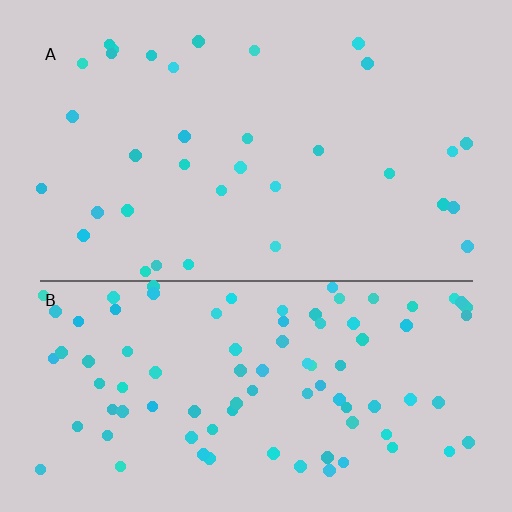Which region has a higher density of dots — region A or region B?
B (the bottom).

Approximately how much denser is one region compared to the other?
Approximately 2.7× — region B over region A.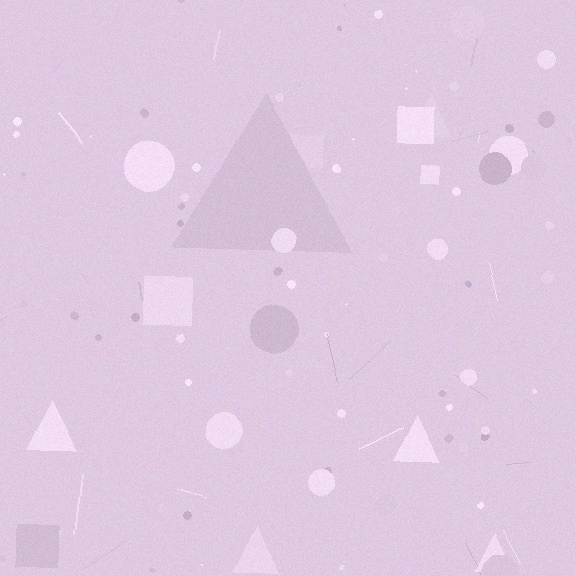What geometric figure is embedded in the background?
A triangle is embedded in the background.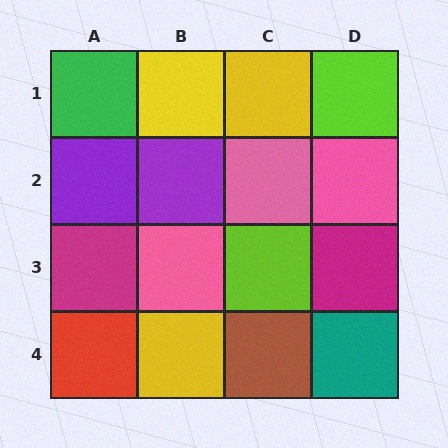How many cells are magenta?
2 cells are magenta.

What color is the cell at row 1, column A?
Green.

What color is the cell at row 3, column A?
Magenta.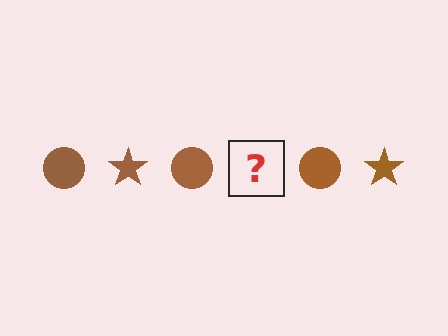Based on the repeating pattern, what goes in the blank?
The blank should be a brown star.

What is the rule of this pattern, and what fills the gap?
The rule is that the pattern cycles through circle, star shapes in brown. The gap should be filled with a brown star.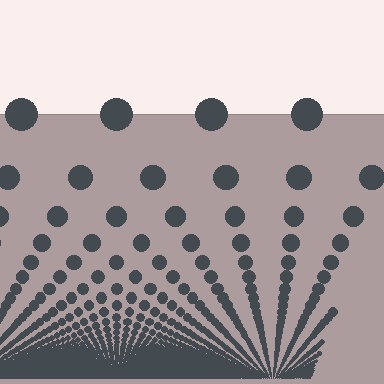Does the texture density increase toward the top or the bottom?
Density increases toward the bottom.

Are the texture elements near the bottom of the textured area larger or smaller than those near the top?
Smaller. The gradient is inverted — elements near the bottom are smaller and denser.